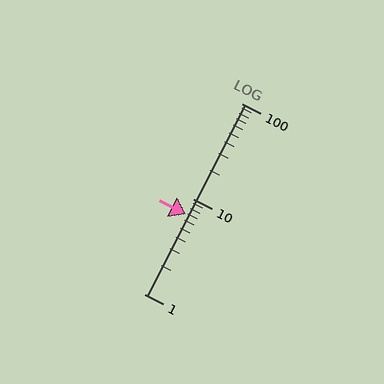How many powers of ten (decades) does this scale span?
The scale spans 2 decades, from 1 to 100.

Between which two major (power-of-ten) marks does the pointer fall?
The pointer is between 1 and 10.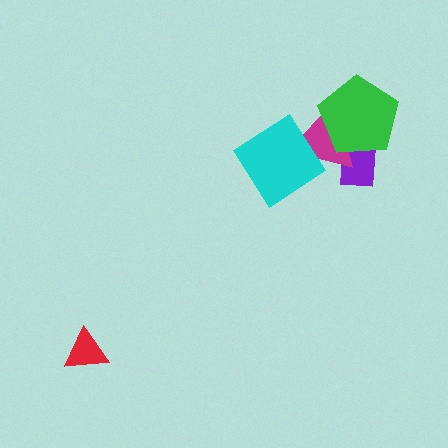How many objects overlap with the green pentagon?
2 objects overlap with the green pentagon.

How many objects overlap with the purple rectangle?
2 objects overlap with the purple rectangle.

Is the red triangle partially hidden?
No, no other shape covers it.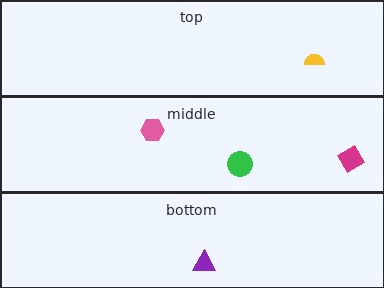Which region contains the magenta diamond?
The middle region.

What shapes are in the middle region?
The pink hexagon, the green circle, the magenta diamond.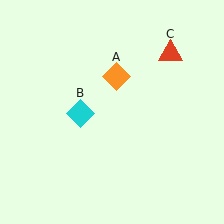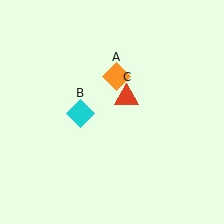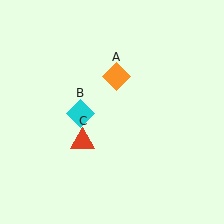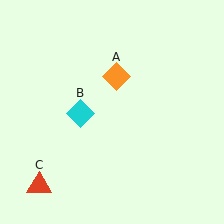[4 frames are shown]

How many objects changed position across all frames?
1 object changed position: red triangle (object C).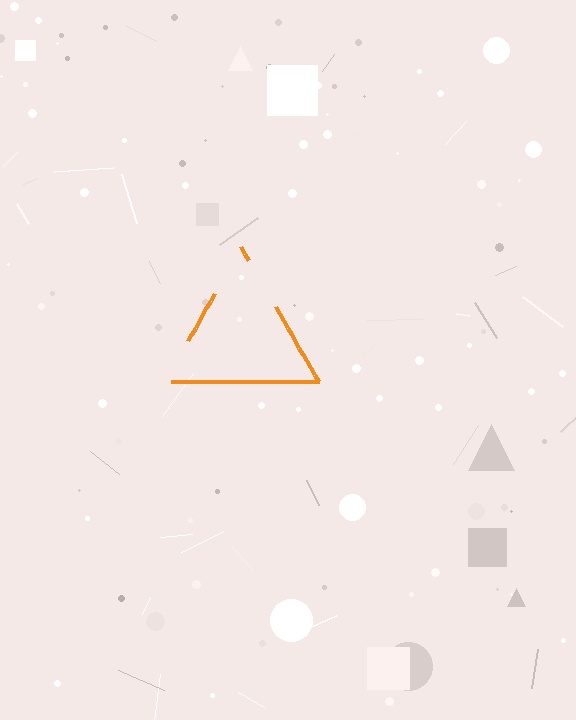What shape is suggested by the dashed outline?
The dashed outline suggests a triangle.